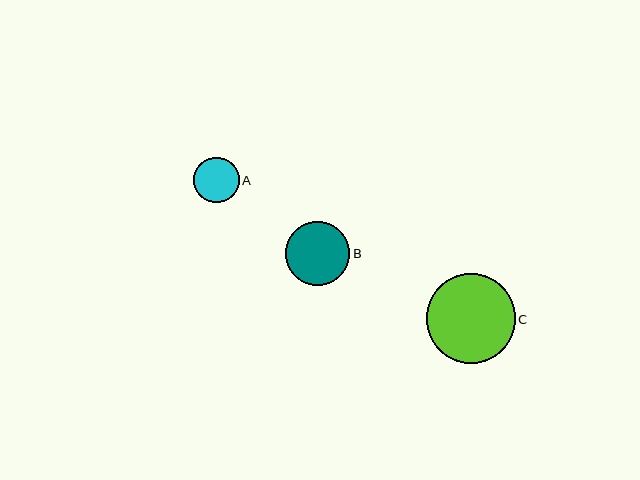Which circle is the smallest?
Circle A is the smallest with a size of approximately 45 pixels.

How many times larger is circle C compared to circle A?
Circle C is approximately 2.0 times the size of circle A.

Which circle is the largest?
Circle C is the largest with a size of approximately 89 pixels.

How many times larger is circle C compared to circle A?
Circle C is approximately 2.0 times the size of circle A.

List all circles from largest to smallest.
From largest to smallest: C, B, A.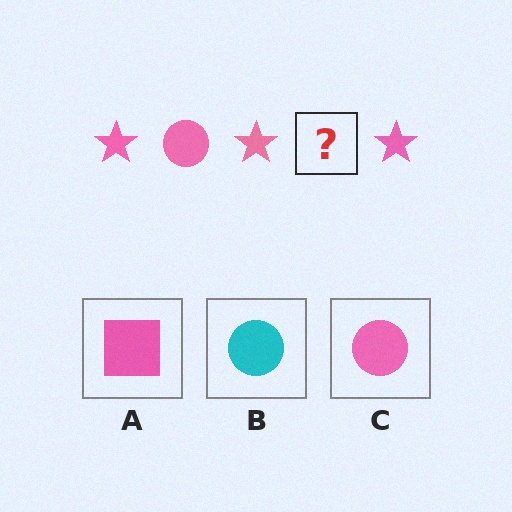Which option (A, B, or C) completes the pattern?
C.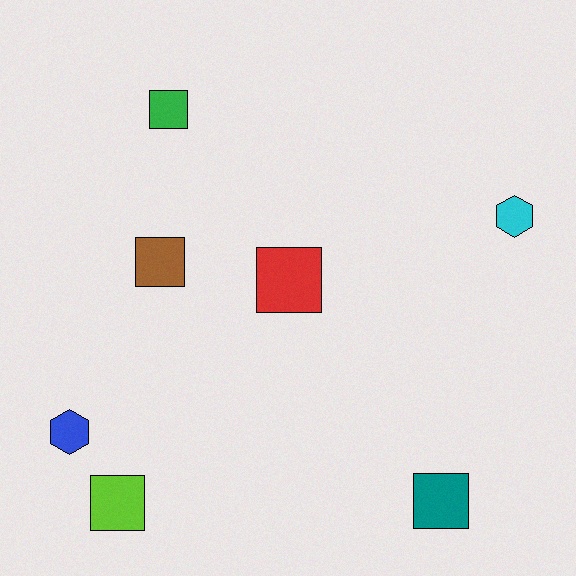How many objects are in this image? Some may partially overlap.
There are 7 objects.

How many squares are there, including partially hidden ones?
There are 5 squares.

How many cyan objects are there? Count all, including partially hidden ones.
There is 1 cyan object.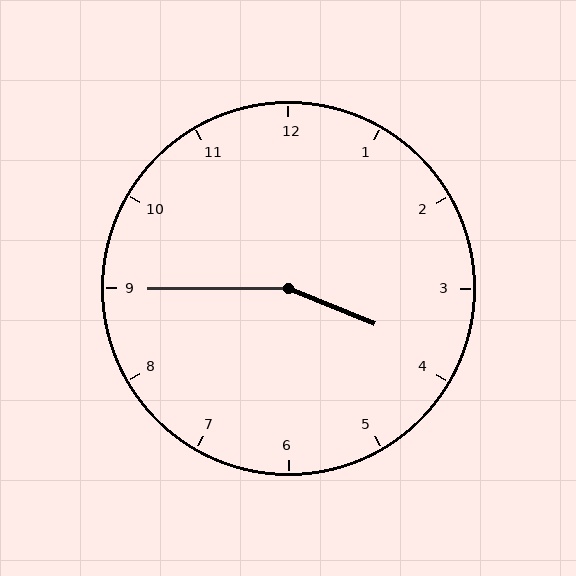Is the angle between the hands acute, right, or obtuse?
It is obtuse.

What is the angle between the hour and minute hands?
Approximately 158 degrees.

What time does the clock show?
3:45.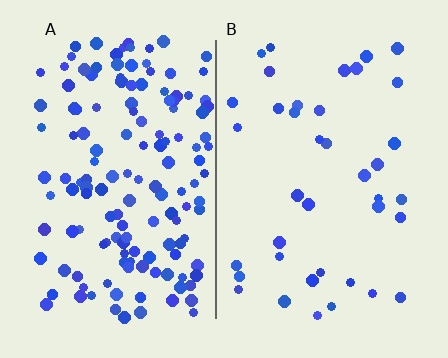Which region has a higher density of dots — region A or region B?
A (the left).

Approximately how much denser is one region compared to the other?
Approximately 3.7× — region A over region B.